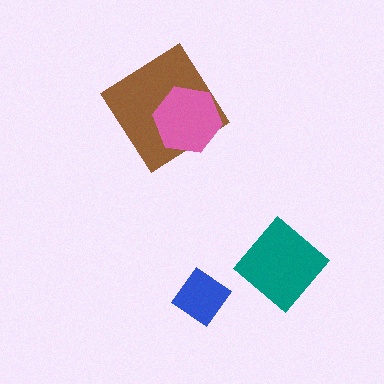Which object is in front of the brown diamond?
The pink hexagon is in front of the brown diamond.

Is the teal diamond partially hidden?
No, no other shape covers it.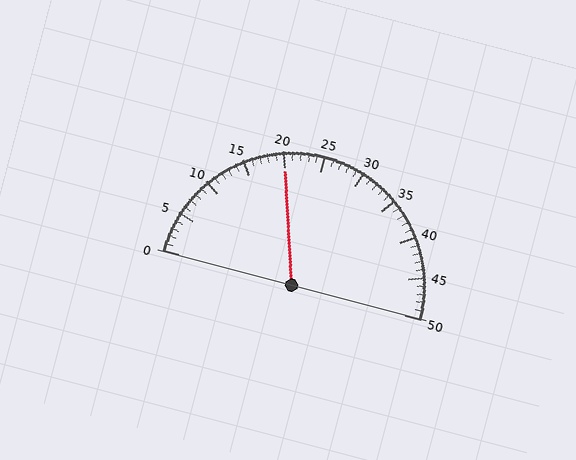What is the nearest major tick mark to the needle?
The nearest major tick mark is 20.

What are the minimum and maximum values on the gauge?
The gauge ranges from 0 to 50.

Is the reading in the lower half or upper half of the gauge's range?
The reading is in the lower half of the range (0 to 50).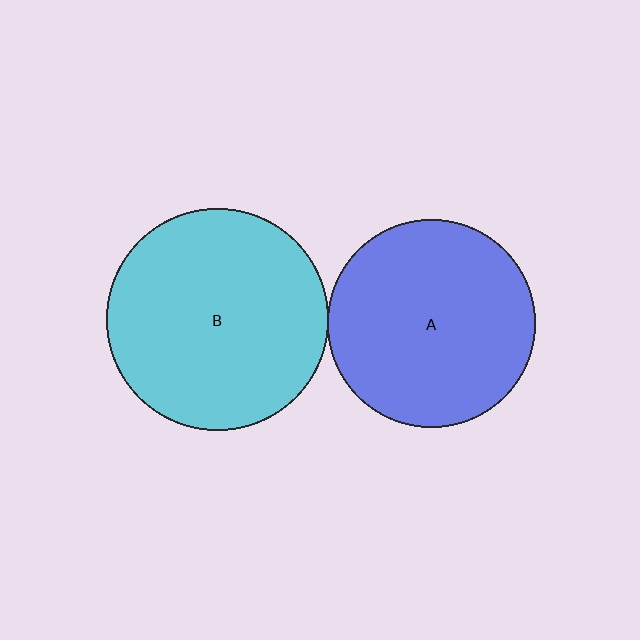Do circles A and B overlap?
Yes.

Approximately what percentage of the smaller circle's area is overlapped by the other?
Approximately 5%.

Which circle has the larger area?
Circle B (cyan).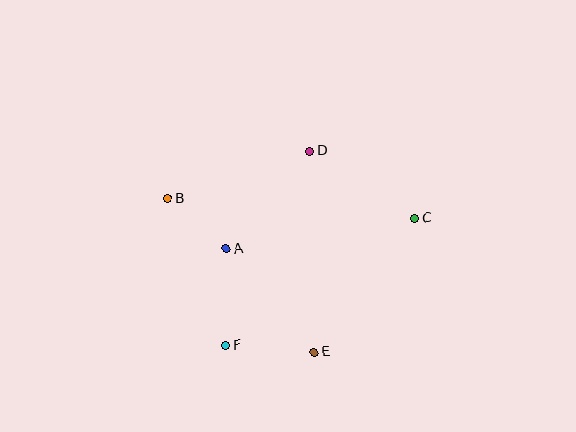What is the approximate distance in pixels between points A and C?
The distance between A and C is approximately 191 pixels.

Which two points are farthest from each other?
Points B and C are farthest from each other.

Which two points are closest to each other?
Points A and B are closest to each other.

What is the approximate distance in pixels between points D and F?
The distance between D and F is approximately 211 pixels.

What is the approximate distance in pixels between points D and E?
The distance between D and E is approximately 201 pixels.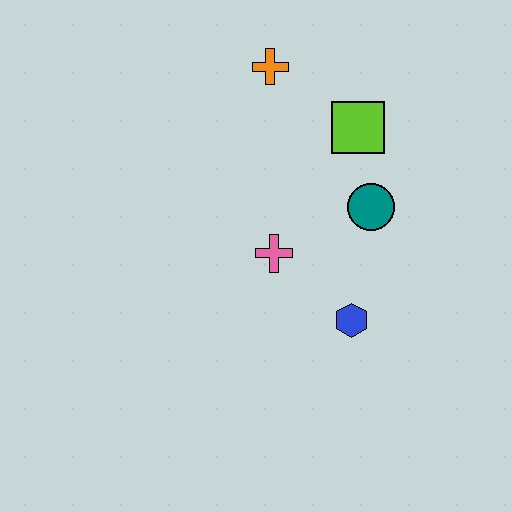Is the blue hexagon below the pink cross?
Yes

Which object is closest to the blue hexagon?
The pink cross is closest to the blue hexagon.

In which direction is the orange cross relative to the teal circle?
The orange cross is above the teal circle.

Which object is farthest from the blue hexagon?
The orange cross is farthest from the blue hexagon.